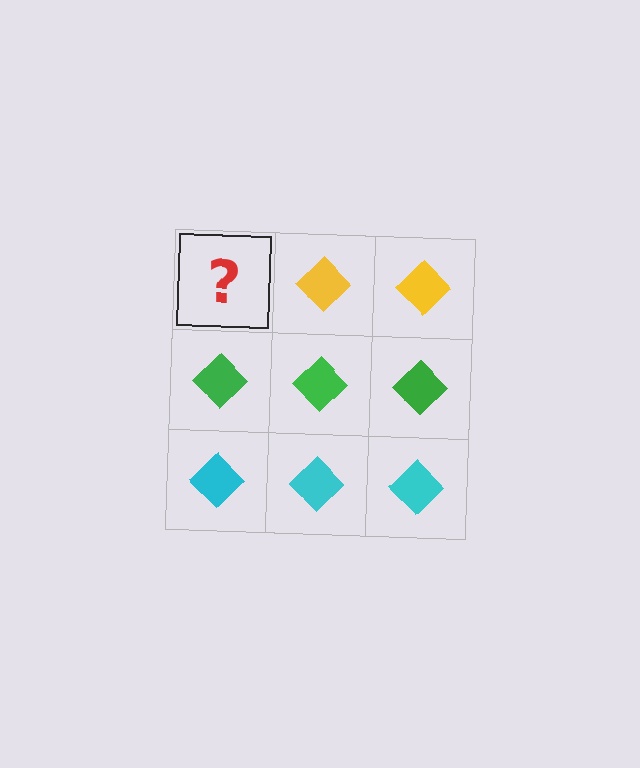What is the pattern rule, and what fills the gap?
The rule is that each row has a consistent color. The gap should be filled with a yellow diamond.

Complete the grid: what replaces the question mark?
The question mark should be replaced with a yellow diamond.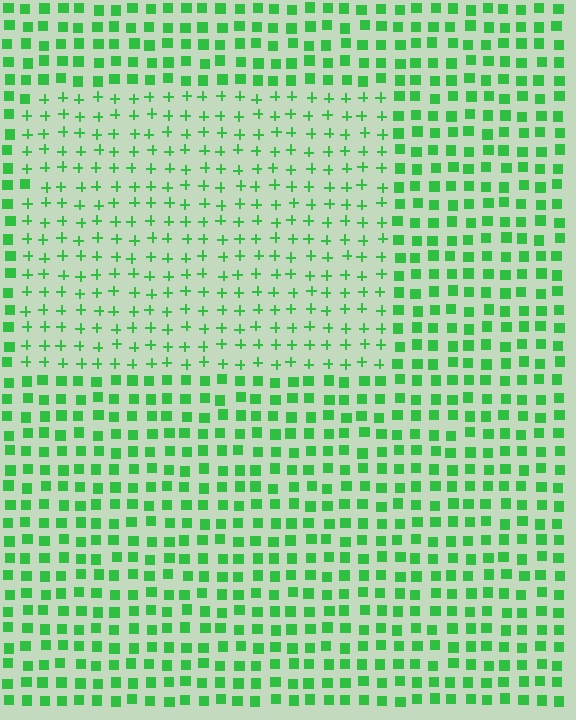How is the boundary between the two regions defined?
The boundary is defined by a change in element shape: plus signs inside vs. squares outside. All elements share the same color and spacing.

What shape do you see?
I see a rectangle.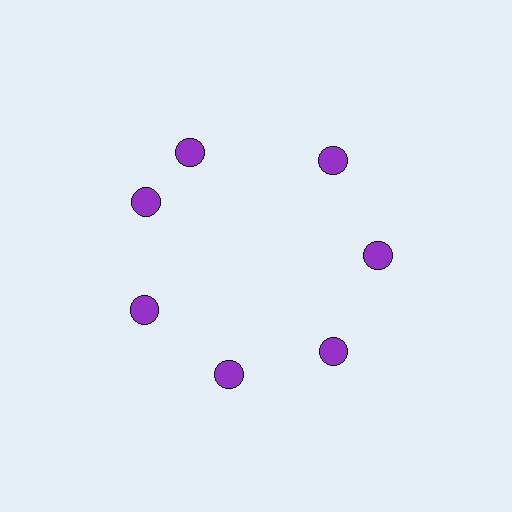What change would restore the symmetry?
The symmetry would be restored by rotating it back into even spacing with its neighbors so that all 7 circles sit at equal angles and equal distance from the center.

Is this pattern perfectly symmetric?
No. The 7 purple circles are arranged in a ring, but one element near the 12 o'clock position is rotated out of alignment along the ring, breaking the 7-fold rotational symmetry.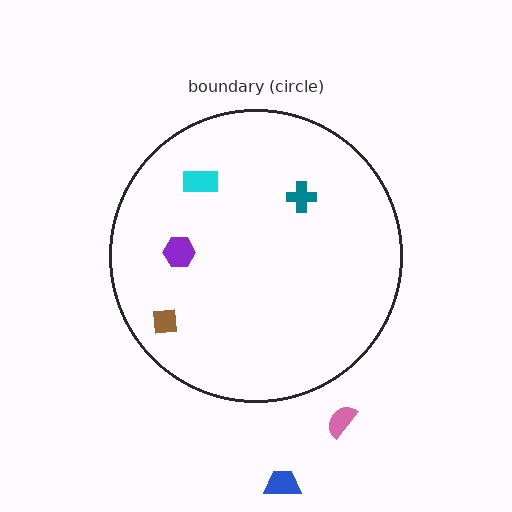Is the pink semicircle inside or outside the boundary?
Outside.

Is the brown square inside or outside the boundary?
Inside.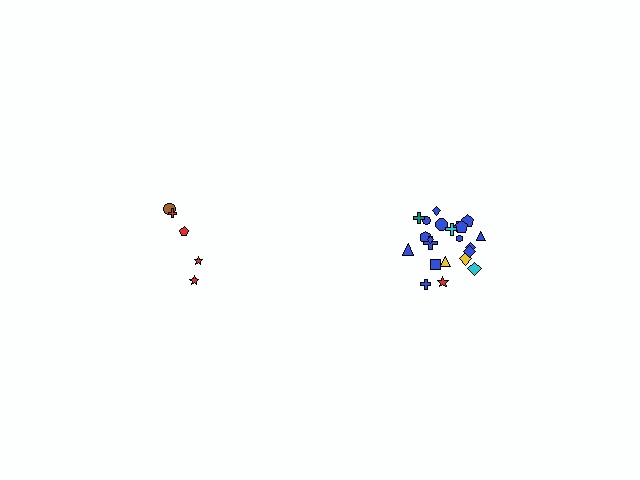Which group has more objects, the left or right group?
The right group.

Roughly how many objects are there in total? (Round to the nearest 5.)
Roughly 25 objects in total.